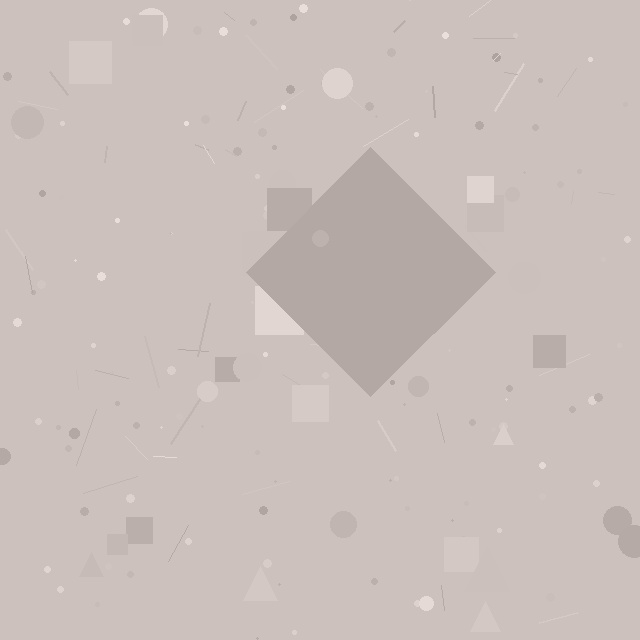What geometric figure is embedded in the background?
A diamond is embedded in the background.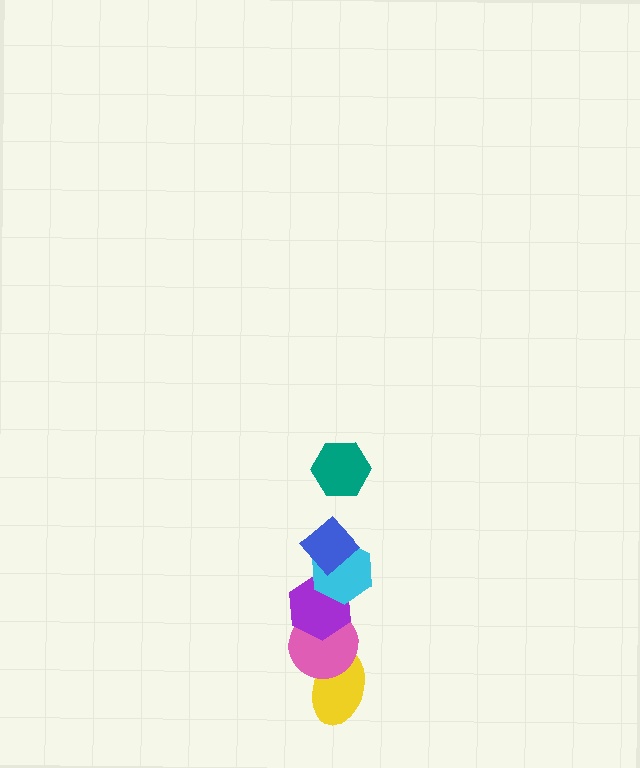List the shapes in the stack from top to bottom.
From top to bottom: the teal hexagon, the blue diamond, the cyan hexagon, the purple hexagon, the pink circle, the yellow ellipse.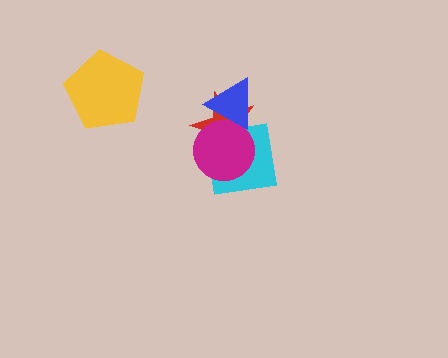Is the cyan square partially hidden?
Yes, it is partially covered by another shape.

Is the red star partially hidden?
Yes, it is partially covered by another shape.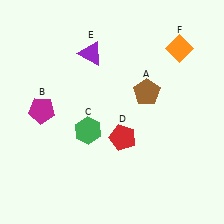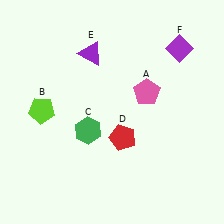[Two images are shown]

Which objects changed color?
A changed from brown to pink. B changed from magenta to lime. F changed from orange to purple.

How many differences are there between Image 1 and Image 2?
There are 3 differences between the two images.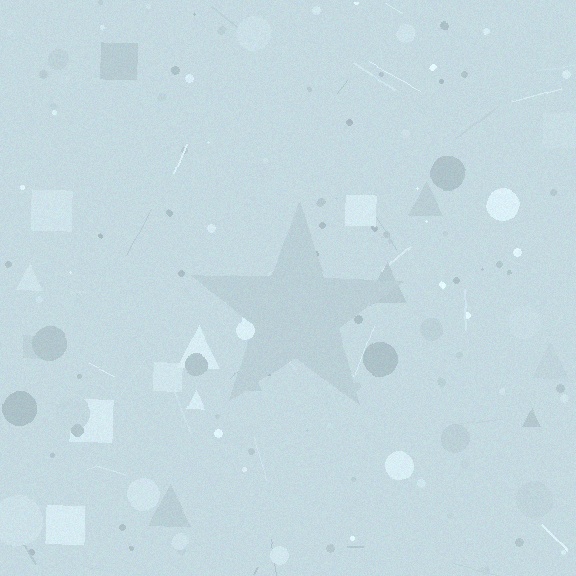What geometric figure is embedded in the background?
A star is embedded in the background.